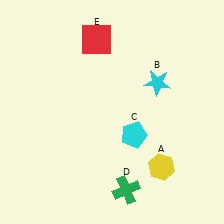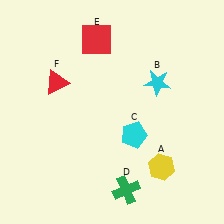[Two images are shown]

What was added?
A red triangle (F) was added in Image 2.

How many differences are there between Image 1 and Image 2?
There is 1 difference between the two images.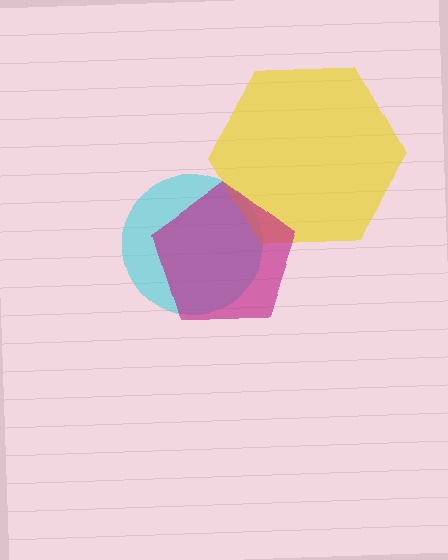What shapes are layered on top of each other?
The layered shapes are: a cyan circle, a yellow hexagon, a magenta pentagon.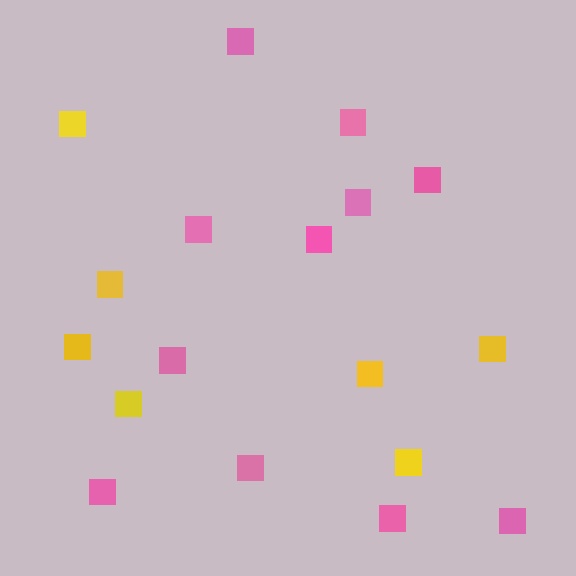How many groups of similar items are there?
There are 2 groups: one group of pink squares (11) and one group of yellow squares (7).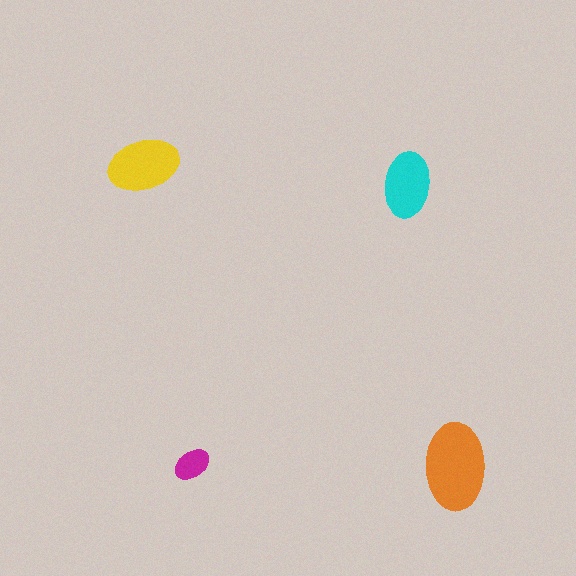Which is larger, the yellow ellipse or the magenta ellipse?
The yellow one.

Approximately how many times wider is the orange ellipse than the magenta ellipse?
About 2.5 times wider.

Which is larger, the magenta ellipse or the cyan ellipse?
The cyan one.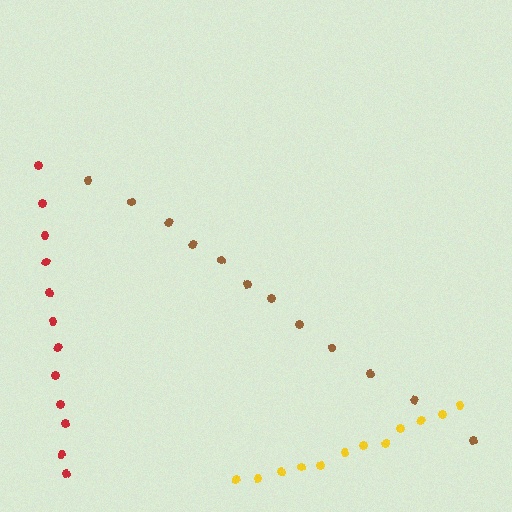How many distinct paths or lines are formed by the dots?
There are 3 distinct paths.